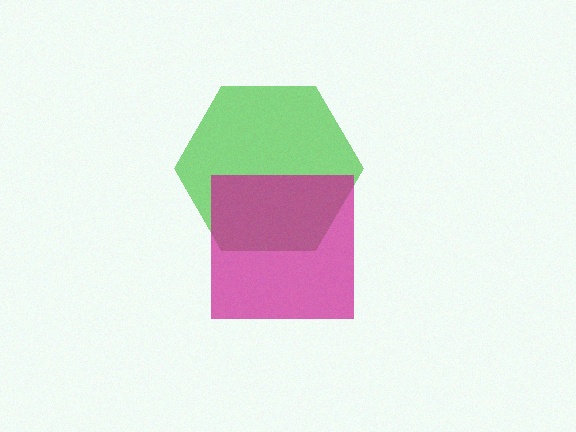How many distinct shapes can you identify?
There are 2 distinct shapes: a green hexagon, a magenta square.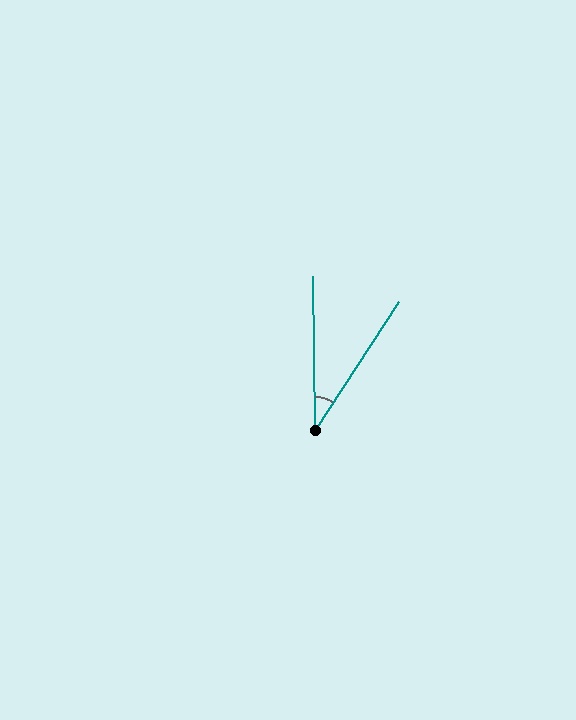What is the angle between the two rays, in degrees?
Approximately 34 degrees.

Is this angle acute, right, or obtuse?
It is acute.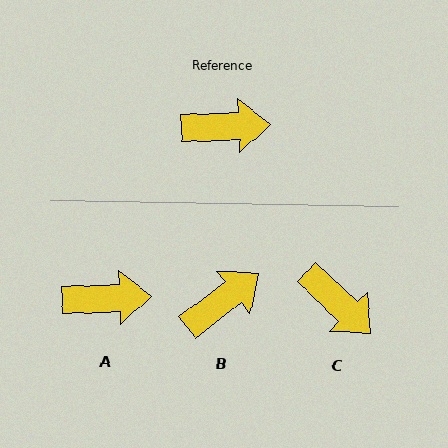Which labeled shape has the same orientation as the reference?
A.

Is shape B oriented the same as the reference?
No, it is off by about 35 degrees.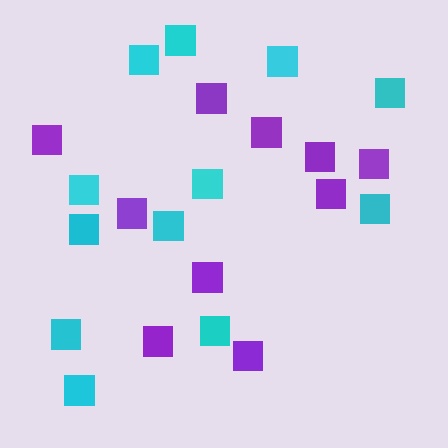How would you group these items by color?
There are 2 groups: one group of cyan squares (12) and one group of purple squares (10).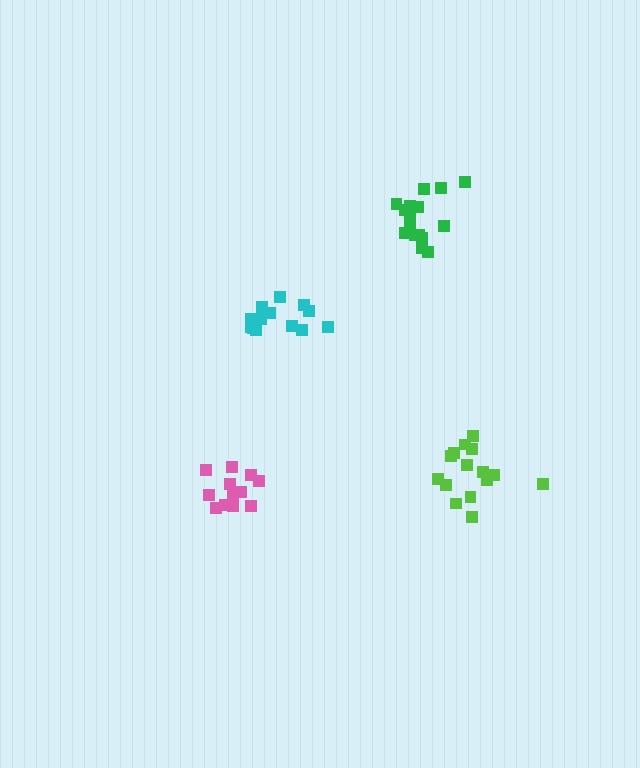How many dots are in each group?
Group 1: 17 dots, Group 2: 15 dots, Group 3: 13 dots, Group 4: 13 dots (58 total).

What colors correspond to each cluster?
The clusters are colored: green, lime, pink, cyan.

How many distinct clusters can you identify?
There are 4 distinct clusters.